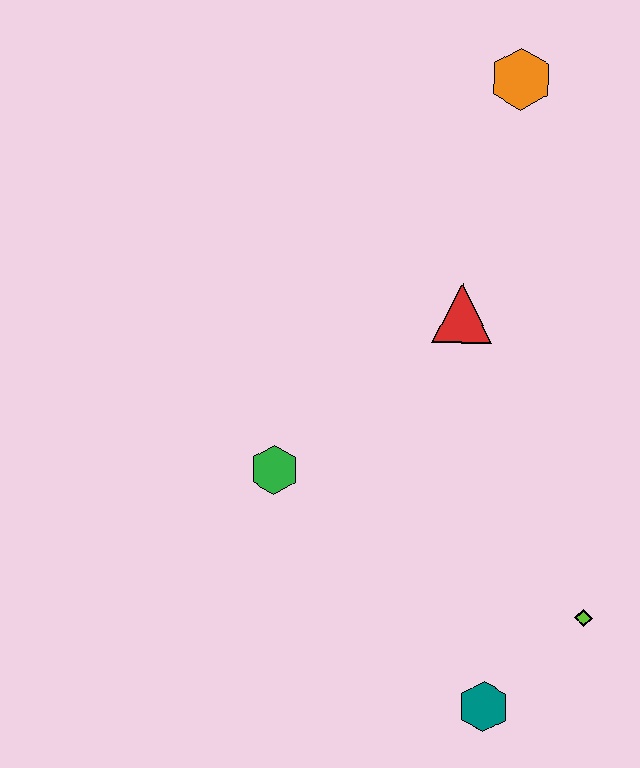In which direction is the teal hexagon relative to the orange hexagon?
The teal hexagon is below the orange hexagon.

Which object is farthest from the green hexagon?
The orange hexagon is farthest from the green hexagon.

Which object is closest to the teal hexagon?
The lime diamond is closest to the teal hexagon.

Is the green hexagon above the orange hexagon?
No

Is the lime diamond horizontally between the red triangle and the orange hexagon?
No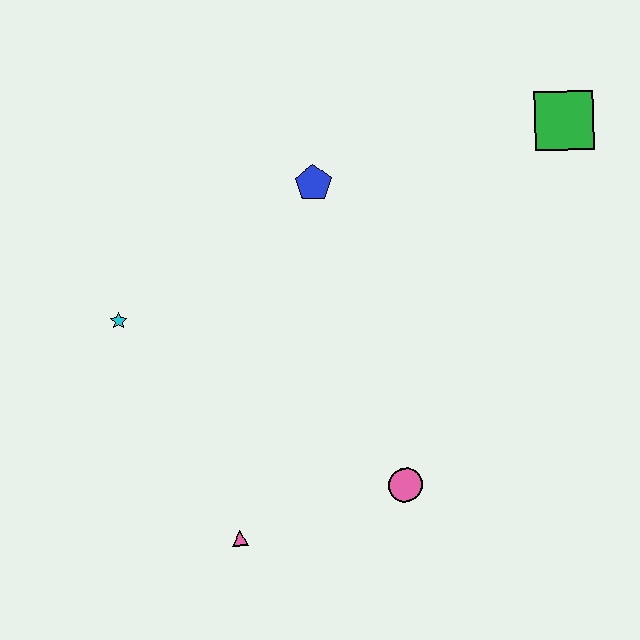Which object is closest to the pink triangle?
The pink circle is closest to the pink triangle.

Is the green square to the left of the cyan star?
No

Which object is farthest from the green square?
The pink triangle is farthest from the green square.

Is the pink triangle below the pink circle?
Yes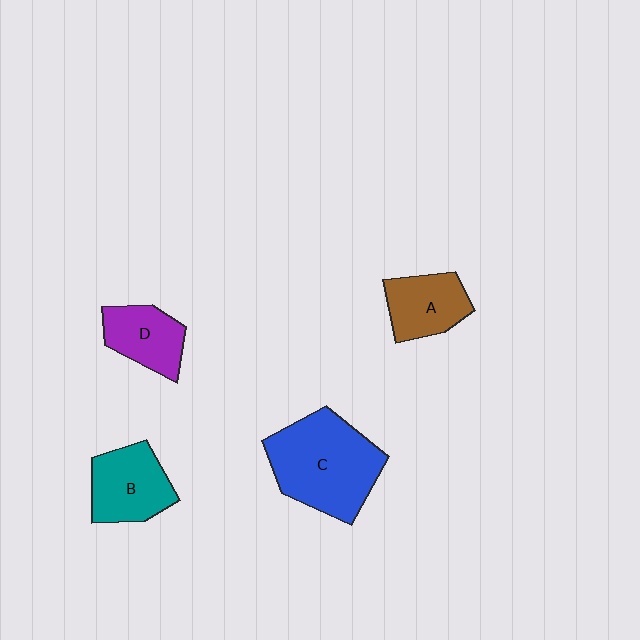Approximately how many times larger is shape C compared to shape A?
Approximately 1.9 times.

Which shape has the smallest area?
Shape D (purple).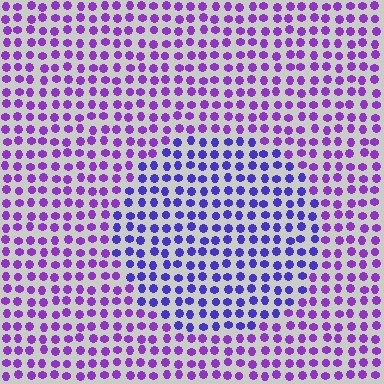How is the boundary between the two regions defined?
The boundary is defined purely by a slight shift in hue (about 31 degrees). Spacing, size, and orientation are identical on both sides.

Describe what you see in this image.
The image is filled with small purple elements in a uniform arrangement. A circle-shaped region is visible where the elements are tinted to a slightly different hue, forming a subtle color boundary.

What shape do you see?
I see a circle.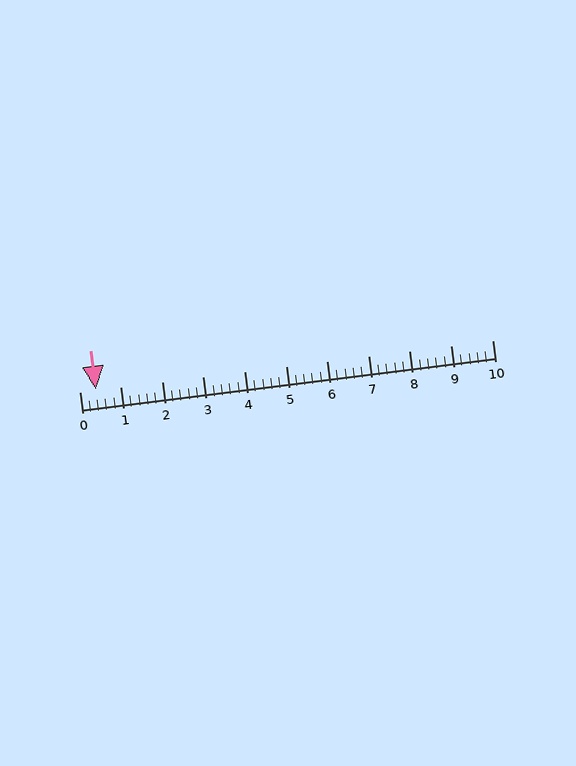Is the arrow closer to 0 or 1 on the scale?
The arrow is closer to 0.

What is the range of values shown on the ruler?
The ruler shows values from 0 to 10.